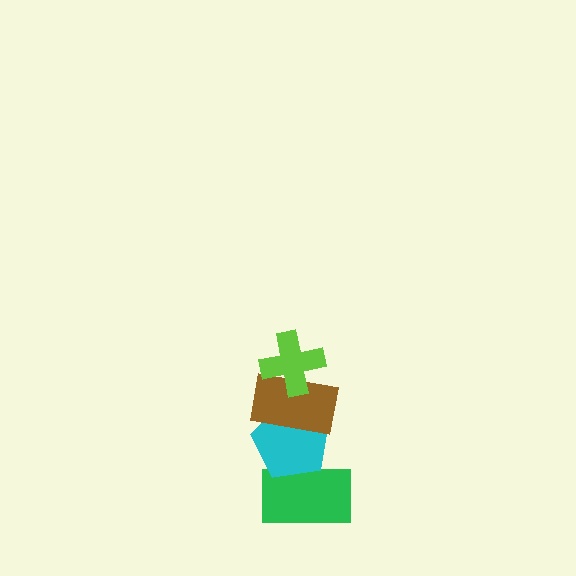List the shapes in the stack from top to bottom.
From top to bottom: the lime cross, the brown rectangle, the cyan pentagon, the green rectangle.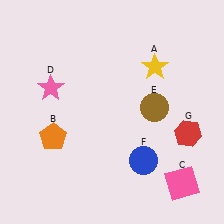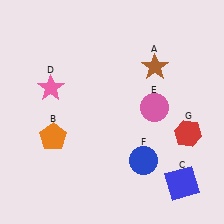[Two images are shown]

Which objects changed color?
A changed from yellow to brown. C changed from pink to blue. E changed from brown to pink.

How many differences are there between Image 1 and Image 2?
There are 3 differences between the two images.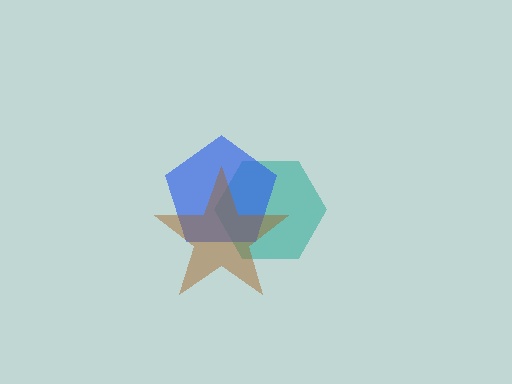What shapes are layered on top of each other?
The layered shapes are: a teal hexagon, a blue pentagon, a brown star.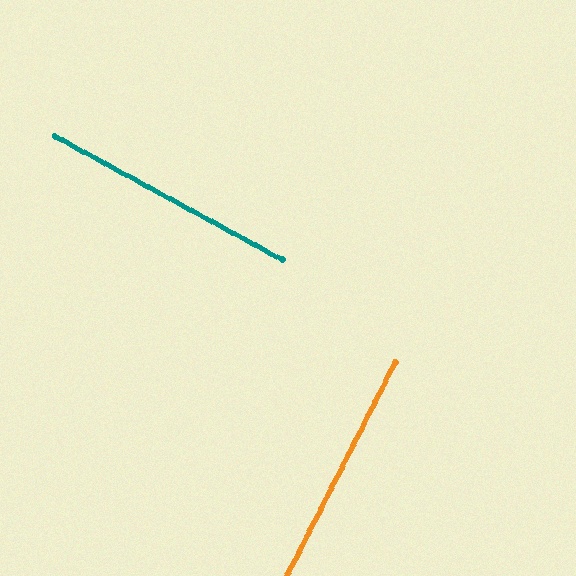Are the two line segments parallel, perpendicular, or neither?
Perpendicular — they meet at approximately 88°.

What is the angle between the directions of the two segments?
Approximately 88 degrees.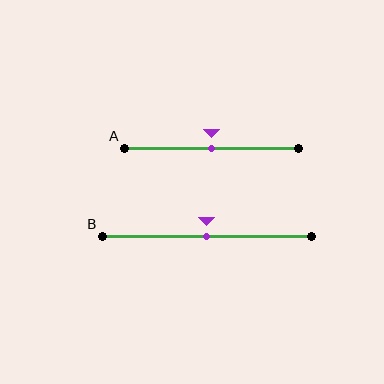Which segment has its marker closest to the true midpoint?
Segment A has its marker closest to the true midpoint.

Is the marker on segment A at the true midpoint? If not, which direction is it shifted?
Yes, the marker on segment A is at the true midpoint.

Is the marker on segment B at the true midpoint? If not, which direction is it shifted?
Yes, the marker on segment B is at the true midpoint.